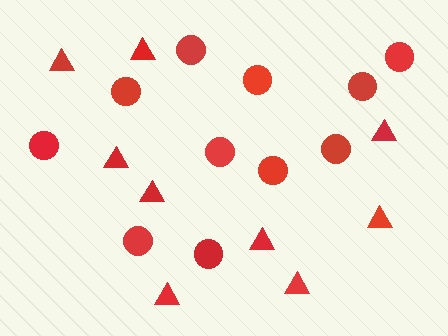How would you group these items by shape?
There are 2 groups: one group of circles (11) and one group of triangles (9).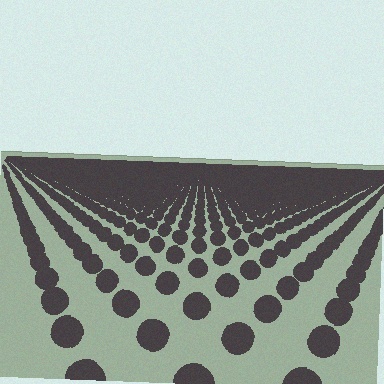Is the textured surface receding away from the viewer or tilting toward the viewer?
The surface is receding away from the viewer. Texture elements get smaller and denser toward the top.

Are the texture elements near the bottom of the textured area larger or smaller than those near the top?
Larger. Near the bottom, elements are closer to the viewer and appear at a bigger on-screen size.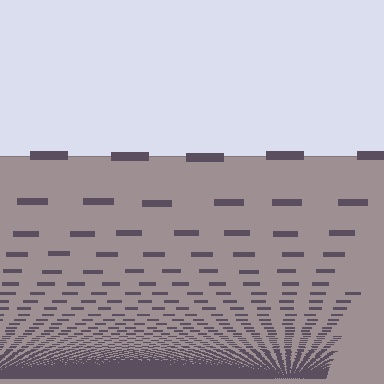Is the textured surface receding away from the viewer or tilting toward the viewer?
The surface appears to tilt toward the viewer. Texture elements get larger and sparser toward the top.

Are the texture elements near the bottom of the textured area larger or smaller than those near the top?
Smaller. The gradient is inverted — elements near the bottom are smaller and denser.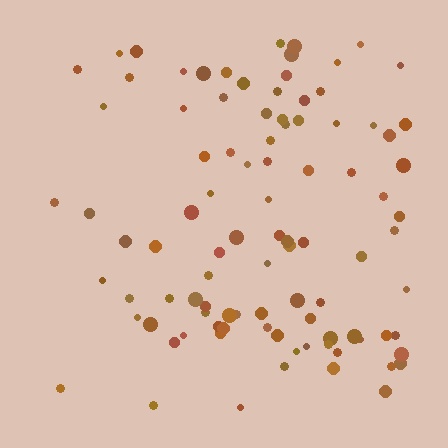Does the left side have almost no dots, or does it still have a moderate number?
Still a moderate number, just noticeably fewer than the right.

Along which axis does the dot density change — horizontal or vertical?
Horizontal.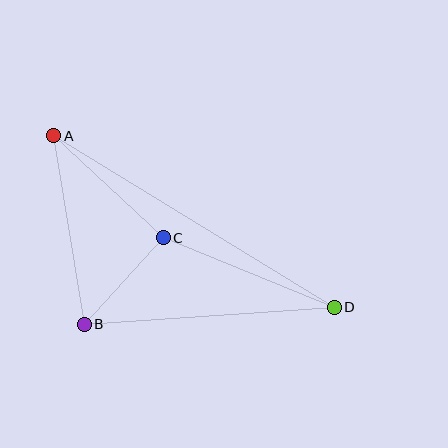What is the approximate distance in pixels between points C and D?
The distance between C and D is approximately 185 pixels.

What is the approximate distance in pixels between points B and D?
The distance between B and D is approximately 251 pixels.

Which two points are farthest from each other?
Points A and D are farthest from each other.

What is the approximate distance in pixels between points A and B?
The distance between A and B is approximately 191 pixels.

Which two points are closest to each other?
Points B and C are closest to each other.